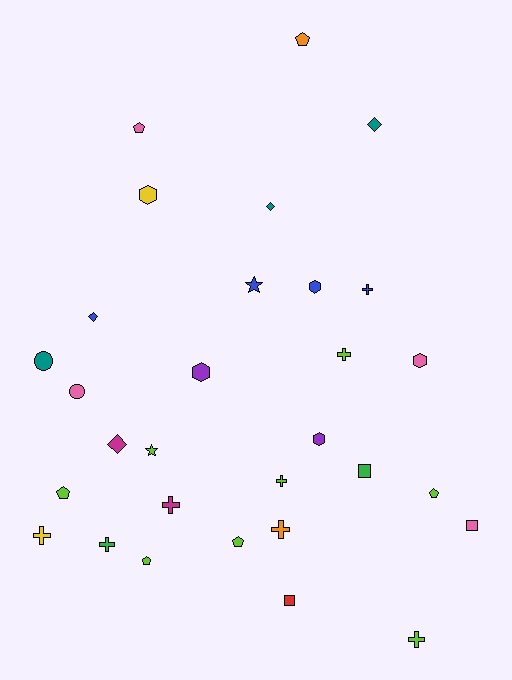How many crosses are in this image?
There are 8 crosses.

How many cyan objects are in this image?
There are no cyan objects.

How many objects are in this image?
There are 30 objects.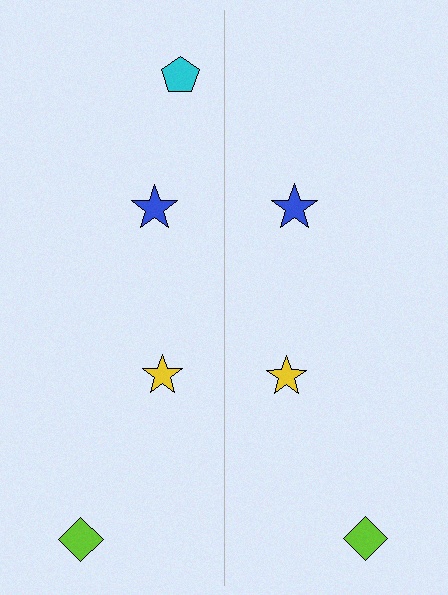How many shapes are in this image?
There are 7 shapes in this image.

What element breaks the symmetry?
A cyan pentagon is missing from the right side.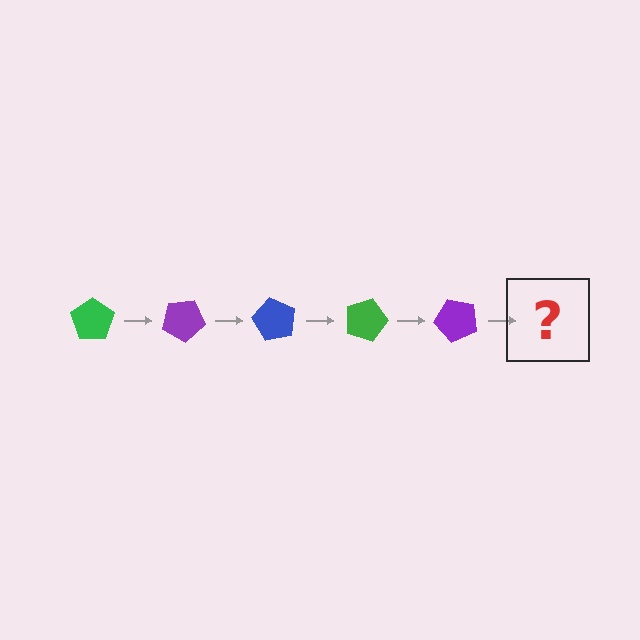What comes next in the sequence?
The next element should be a blue pentagon, rotated 150 degrees from the start.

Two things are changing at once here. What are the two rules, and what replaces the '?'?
The two rules are that it rotates 30 degrees each step and the color cycles through green, purple, and blue. The '?' should be a blue pentagon, rotated 150 degrees from the start.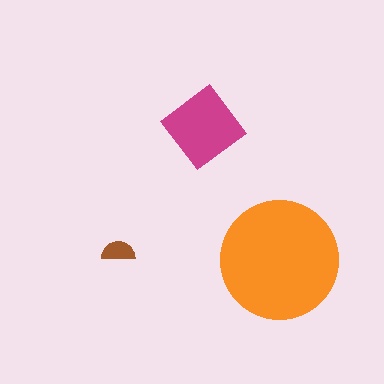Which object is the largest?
The orange circle.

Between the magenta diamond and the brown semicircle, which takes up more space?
The magenta diamond.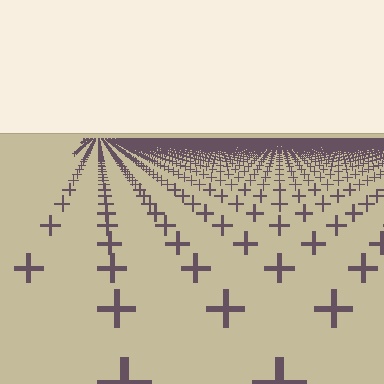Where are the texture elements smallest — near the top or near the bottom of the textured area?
Near the top.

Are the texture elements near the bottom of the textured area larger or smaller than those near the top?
Larger. Near the bottom, elements are closer to the viewer and appear at a bigger on-screen size.